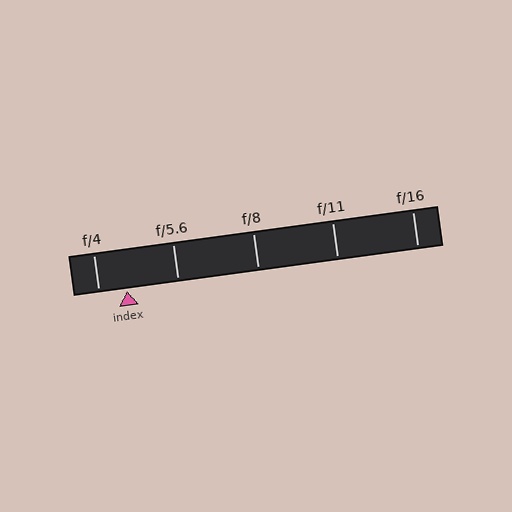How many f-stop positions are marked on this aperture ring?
There are 5 f-stop positions marked.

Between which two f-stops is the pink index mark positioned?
The index mark is between f/4 and f/5.6.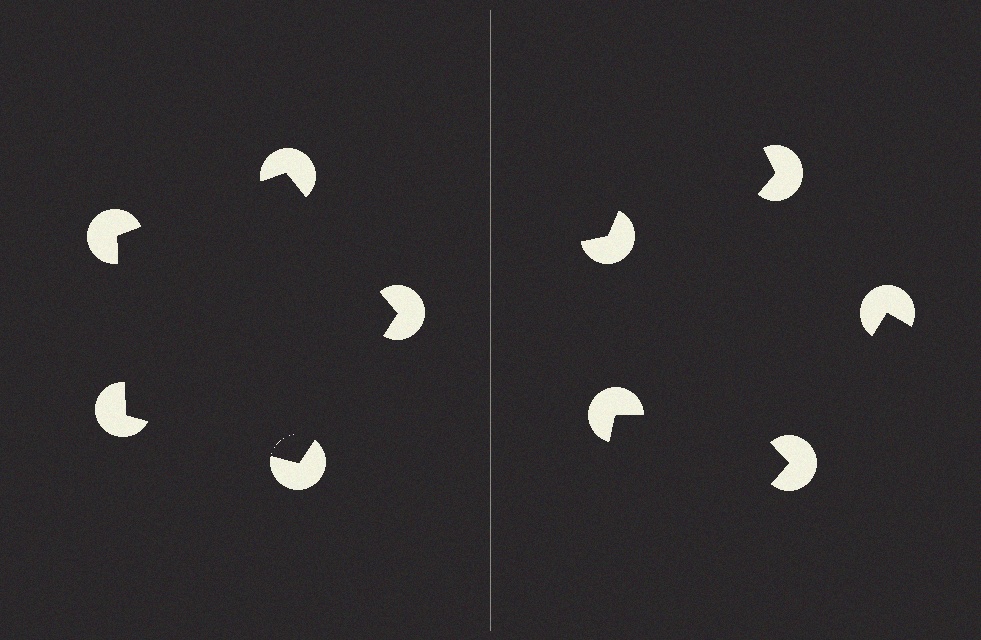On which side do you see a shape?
An illusory pentagon appears on the left side. On the right side the wedge cuts are rotated, so no coherent shape forms.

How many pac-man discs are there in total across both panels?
10 — 5 on each side.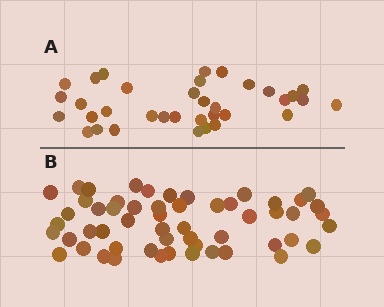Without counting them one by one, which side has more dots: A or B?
Region B (the bottom region) has more dots.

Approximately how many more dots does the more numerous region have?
Region B has approximately 20 more dots than region A.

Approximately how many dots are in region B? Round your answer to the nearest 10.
About 60 dots. (The exact count is 55, which rounds to 60.)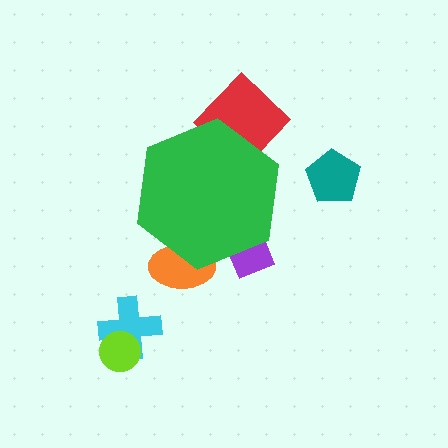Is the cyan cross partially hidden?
No, the cyan cross is fully visible.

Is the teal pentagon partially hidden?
No, the teal pentagon is fully visible.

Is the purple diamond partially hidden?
Yes, the purple diamond is partially hidden behind the green hexagon.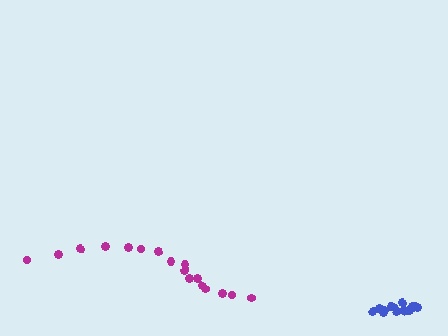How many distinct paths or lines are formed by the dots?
There are 2 distinct paths.